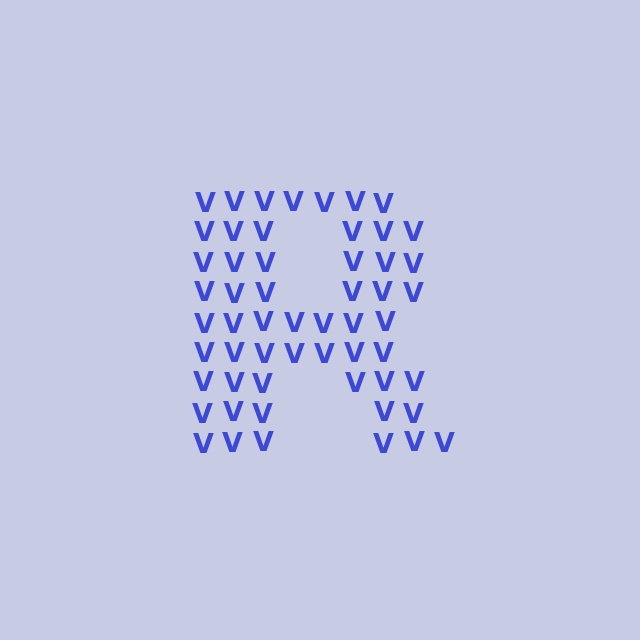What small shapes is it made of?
It is made of small letter V's.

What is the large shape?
The large shape is the letter R.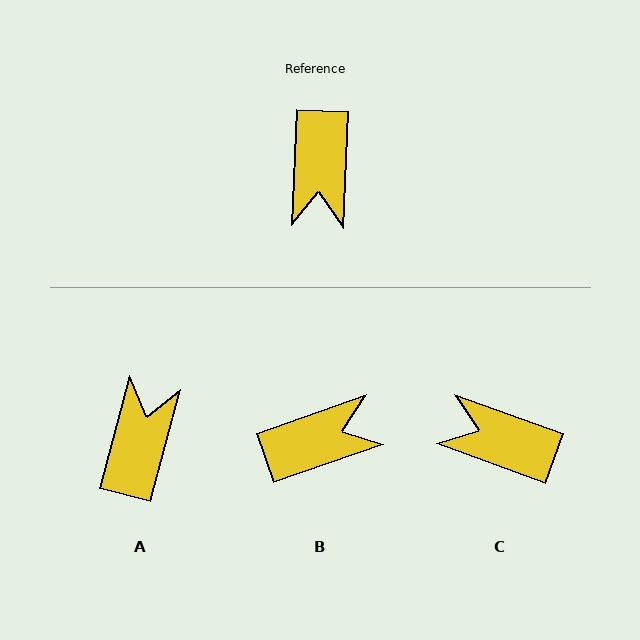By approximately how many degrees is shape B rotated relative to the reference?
Approximately 112 degrees counter-clockwise.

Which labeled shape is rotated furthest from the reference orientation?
A, about 168 degrees away.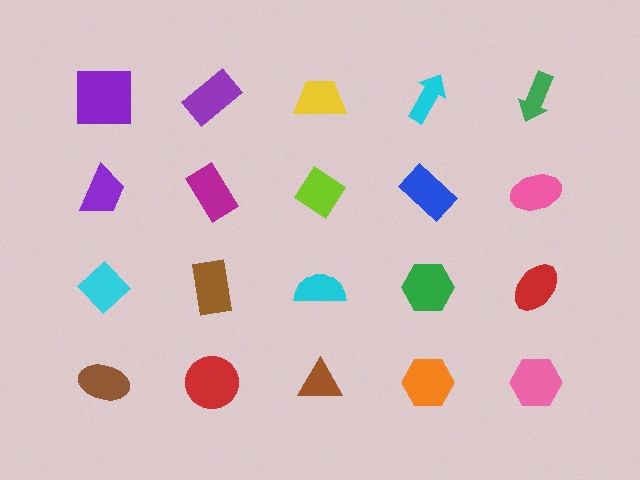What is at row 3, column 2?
A brown rectangle.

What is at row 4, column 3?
A brown triangle.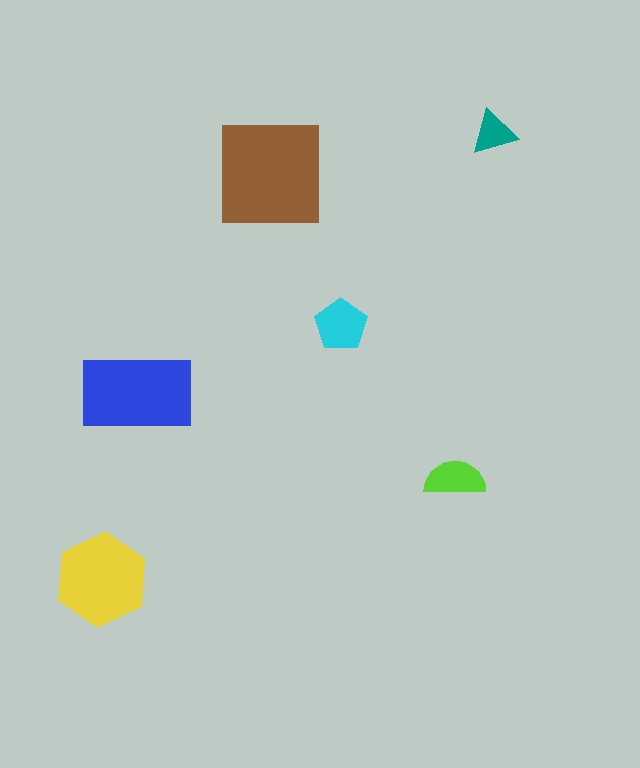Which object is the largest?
The brown square.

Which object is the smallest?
The teal triangle.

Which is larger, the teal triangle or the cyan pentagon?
The cyan pentagon.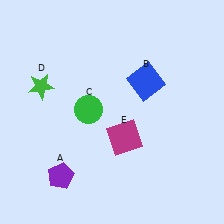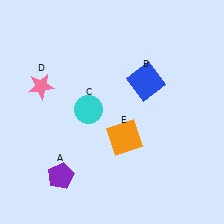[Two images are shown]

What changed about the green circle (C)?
In Image 1, C is green. In Image 2, it changed to cyan.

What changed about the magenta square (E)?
In Image 1, E is magenta. In Image 2, it changed to orange.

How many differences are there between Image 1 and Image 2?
There are 3 differences between the two images.